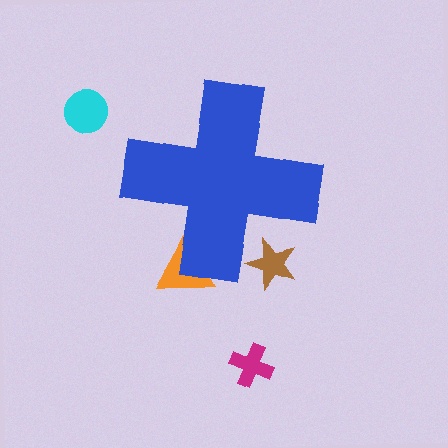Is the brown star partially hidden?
Yes, the brown star is partially hidden behind the blue cross.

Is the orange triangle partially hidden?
Yes, the orange triangle is partially hidden behind the blue cross.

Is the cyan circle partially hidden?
No, the cyan circle is fully visible.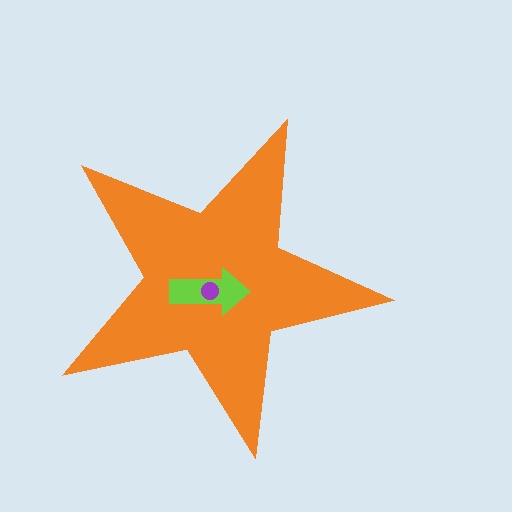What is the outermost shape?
The orange star.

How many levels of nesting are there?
3.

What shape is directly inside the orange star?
The lime arrow.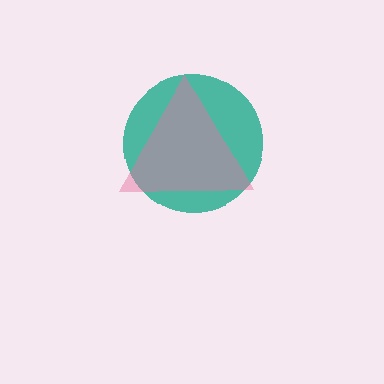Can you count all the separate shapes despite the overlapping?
Yes, there are 2 separate shapes.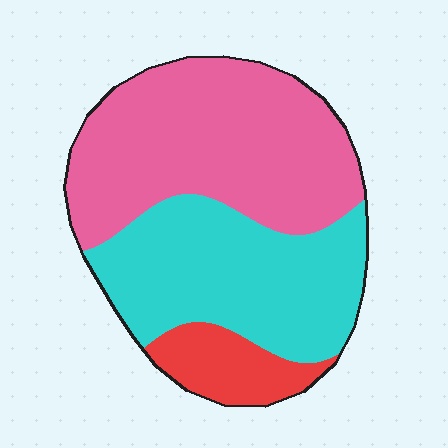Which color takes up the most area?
Pink, at roughly 50%.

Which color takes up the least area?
Red, at roughly 10%.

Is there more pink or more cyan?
Pink.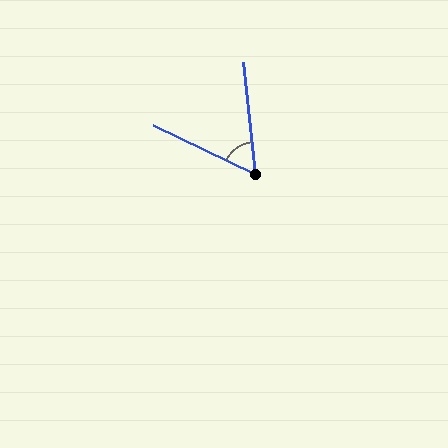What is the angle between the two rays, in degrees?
Approximately 58 degrees.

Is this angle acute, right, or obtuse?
It is acute.